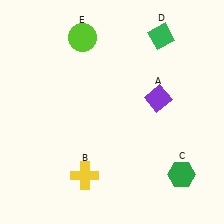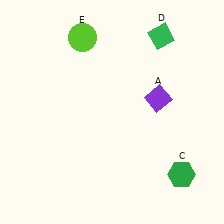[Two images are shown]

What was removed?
The yellow cross (B) was removed in Image 2.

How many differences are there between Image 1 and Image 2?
There is 1 difference between the two images.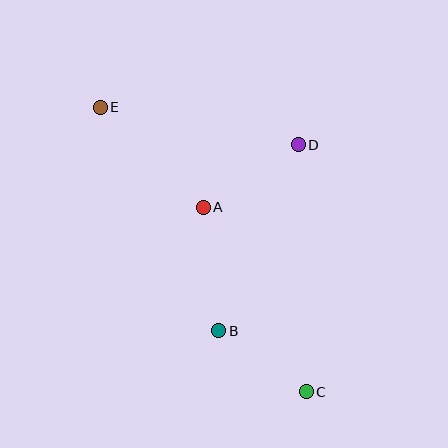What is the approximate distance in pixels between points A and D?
The distance between A and D is approximately 114 pixels.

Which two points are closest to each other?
Points B and C are closest to each other.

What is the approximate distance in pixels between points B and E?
The distance between B and E is approximately 253 pixels.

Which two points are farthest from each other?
Points C and E are farthest from each other.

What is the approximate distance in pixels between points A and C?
The distance between A and C is approximately 212 pixels.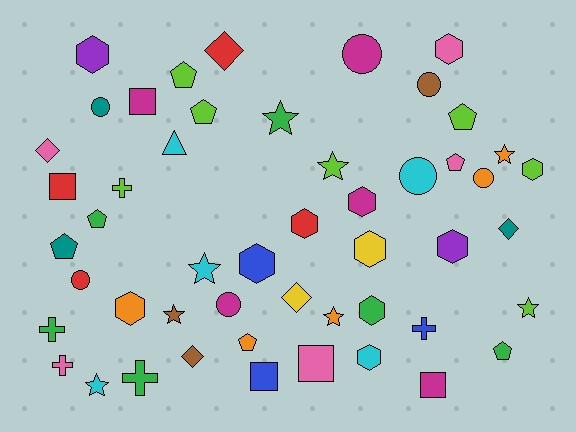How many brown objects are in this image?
There are 3 brown objects.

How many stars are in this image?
There are 8 stars.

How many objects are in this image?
There are 50 objects.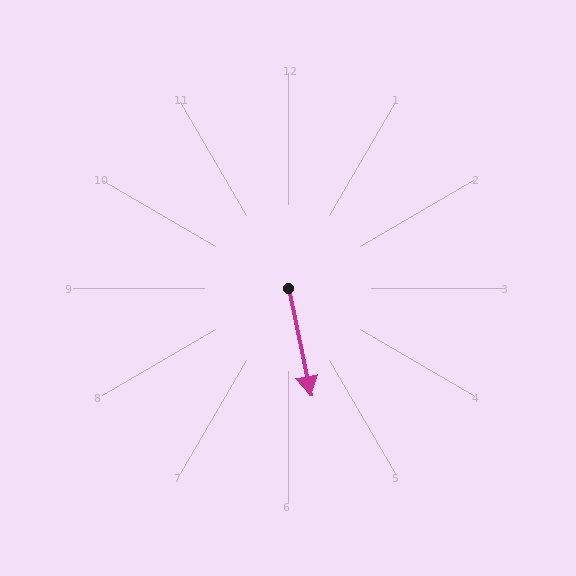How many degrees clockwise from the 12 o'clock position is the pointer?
Approximately 168 degrees.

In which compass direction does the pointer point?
South.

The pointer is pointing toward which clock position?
Roughly 6 o'clock.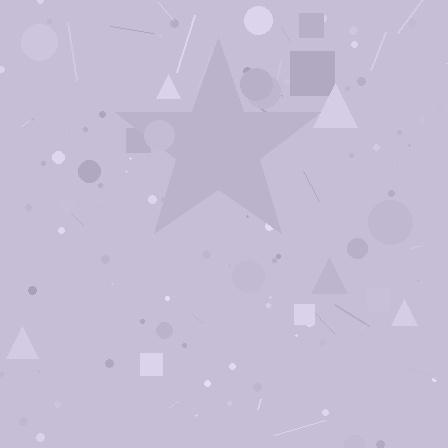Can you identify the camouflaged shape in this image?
The camouflaged shape is a star.